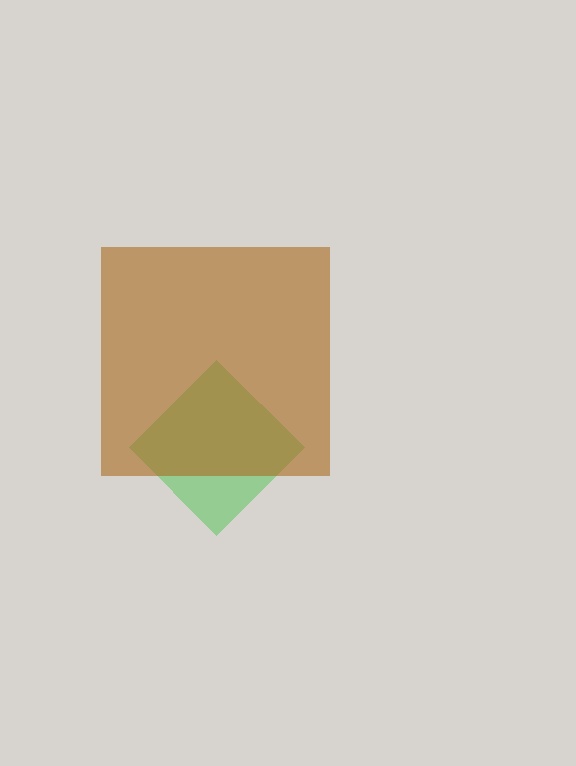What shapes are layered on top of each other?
The layered shapes are: a green diamond, a brown square.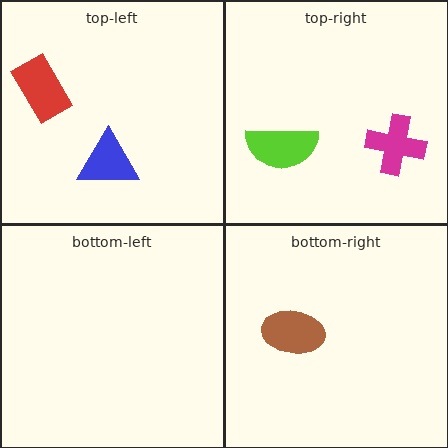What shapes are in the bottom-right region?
The brown ellipse.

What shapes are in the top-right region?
The lime semicircle, the magenta cross.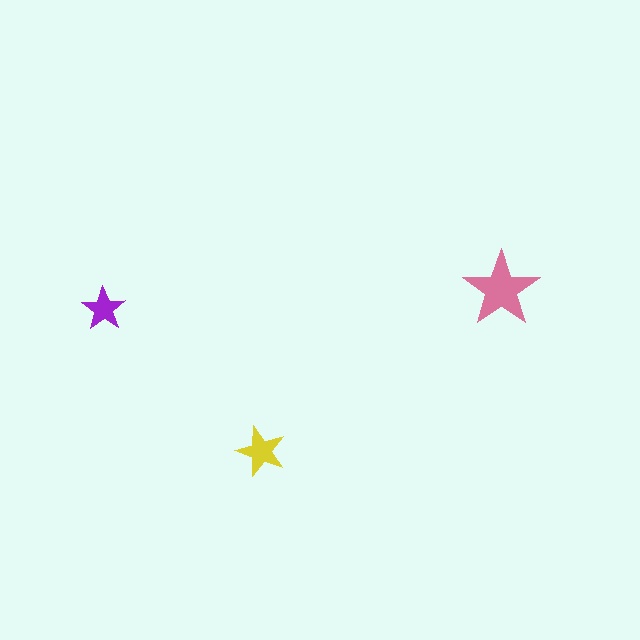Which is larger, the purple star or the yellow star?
The yellow one.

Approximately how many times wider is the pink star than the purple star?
About 1.5 times wider.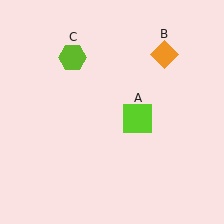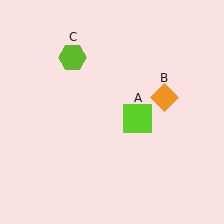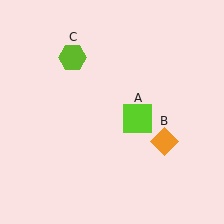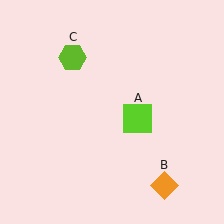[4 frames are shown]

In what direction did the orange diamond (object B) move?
The orange diamond (object B) moved down.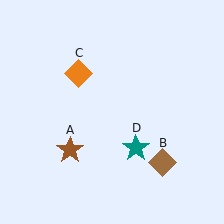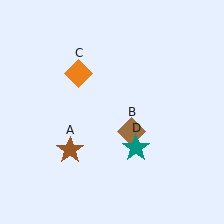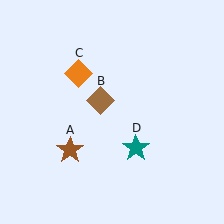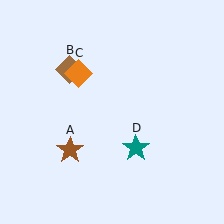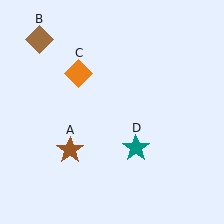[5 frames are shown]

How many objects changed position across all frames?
1 object changed position: brown diamond (object B).